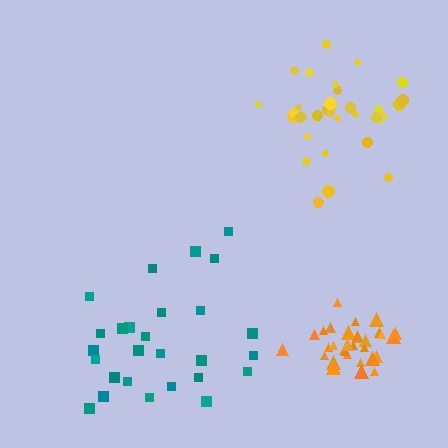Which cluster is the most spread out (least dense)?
Teal.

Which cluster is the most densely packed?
Orange.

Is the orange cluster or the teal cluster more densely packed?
Orange.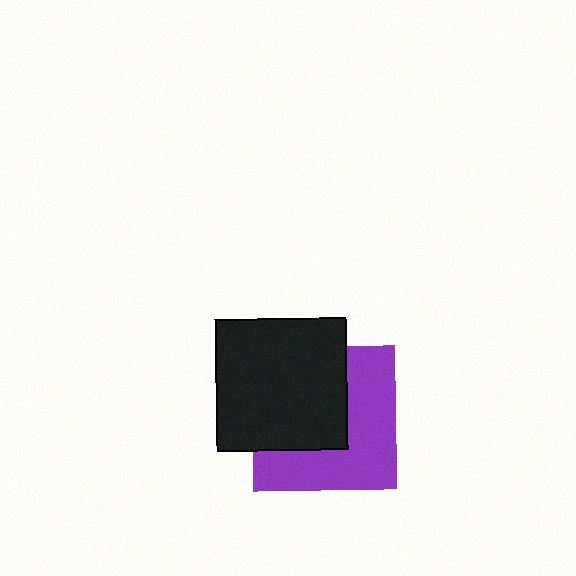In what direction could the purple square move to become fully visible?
The purple square could move toward the lower-right. That would shift it out from behind the black square entirely.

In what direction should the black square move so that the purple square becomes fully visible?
The black square should move toward the upper-left. That is the shortest direction to clear the overlap and leave the purple square fully visible.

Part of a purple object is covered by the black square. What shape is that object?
It is a square.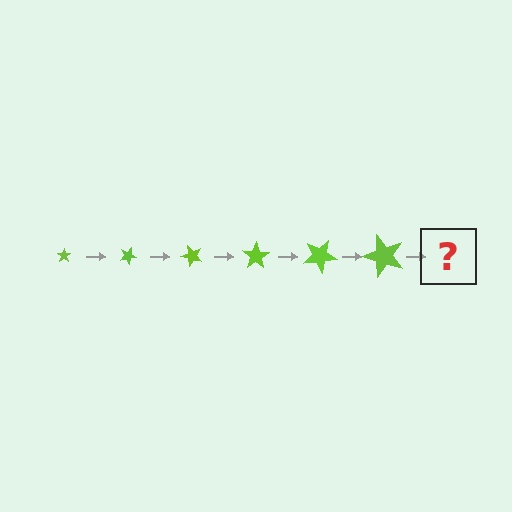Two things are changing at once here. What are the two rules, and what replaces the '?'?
The two rules are that the star grows larger each step and it rotates 25 degrees each step. The '?' should be a star, larger than the previous one and rotated 150 degrees from the start.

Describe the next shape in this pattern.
It should be a star, larger than the previous one and rotated 150 degrees from the start.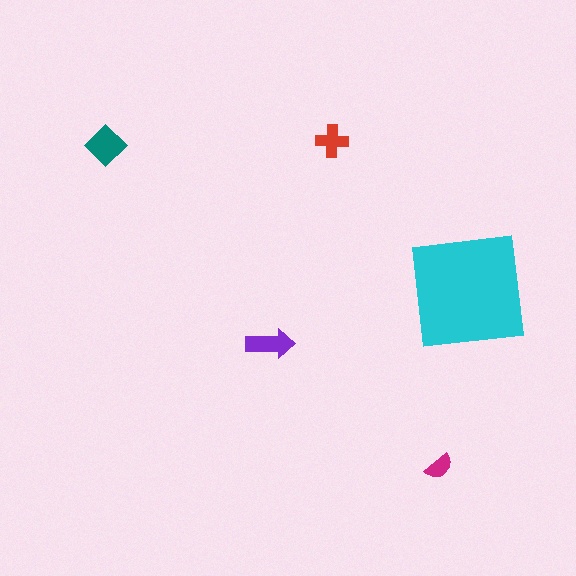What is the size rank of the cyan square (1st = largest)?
1st.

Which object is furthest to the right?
The cyan square is rightmost.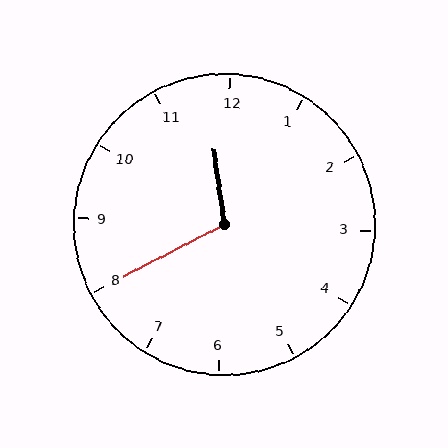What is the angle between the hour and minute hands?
Approximately 110 degrees.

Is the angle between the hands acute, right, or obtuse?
It is obtuse.